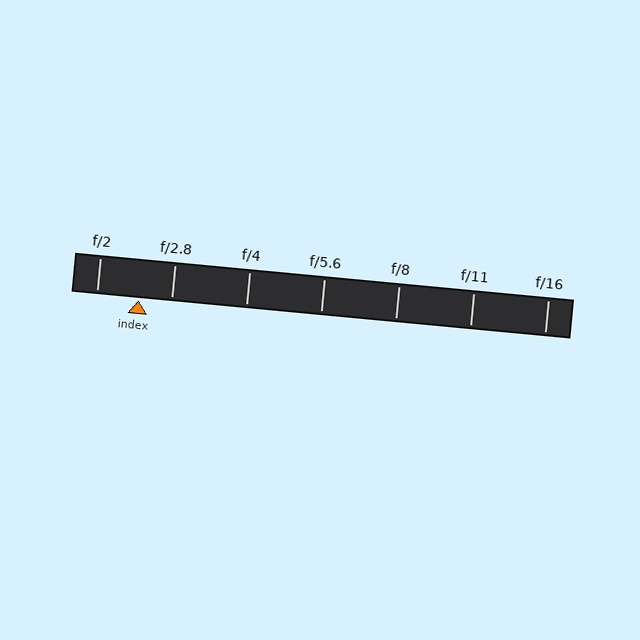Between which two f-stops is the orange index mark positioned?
The index mark is between f/2 and f/2.8.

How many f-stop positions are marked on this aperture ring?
There are 7 f-stop positions marked.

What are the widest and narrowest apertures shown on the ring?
The widest aperture shown is f/2 and the narrowest is f/16.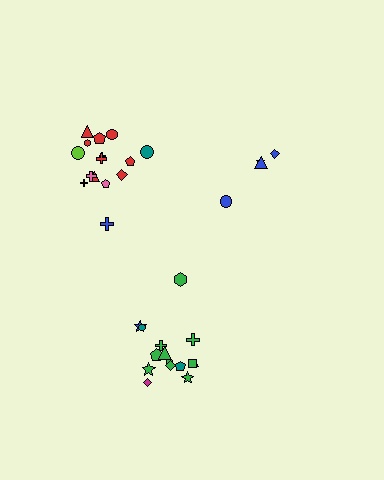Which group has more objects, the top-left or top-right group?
The top-left group.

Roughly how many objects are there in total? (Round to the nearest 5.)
Roughly 35 objects in total.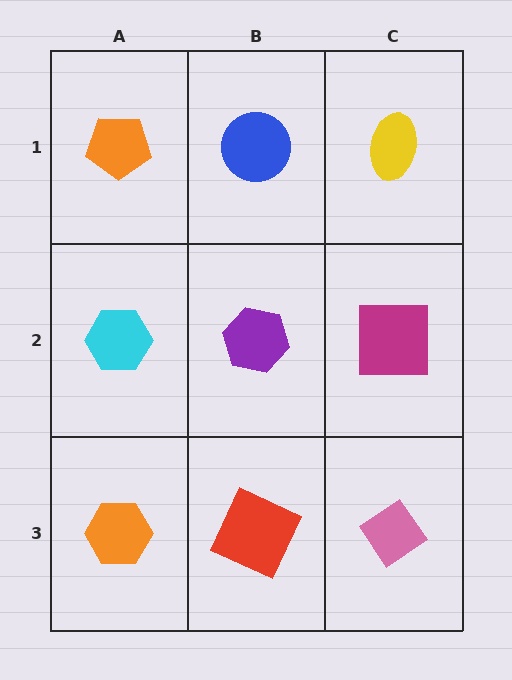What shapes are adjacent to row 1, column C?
A magenta square (row 2, column C), a blue circle (row 1, column B).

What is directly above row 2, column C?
A yellow ellipse.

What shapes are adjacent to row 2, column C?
A yellow ellipse (row 1, column C), a pink diamond (row 3, column C), a purple hexagon (row 2, column B).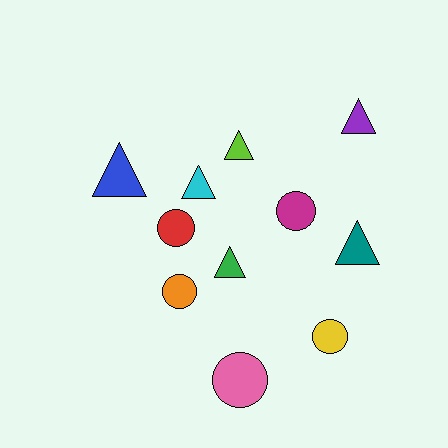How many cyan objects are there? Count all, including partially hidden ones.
There is 1 cyan object.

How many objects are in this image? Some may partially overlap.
There are 11 objects.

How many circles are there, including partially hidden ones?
There are 5 circles.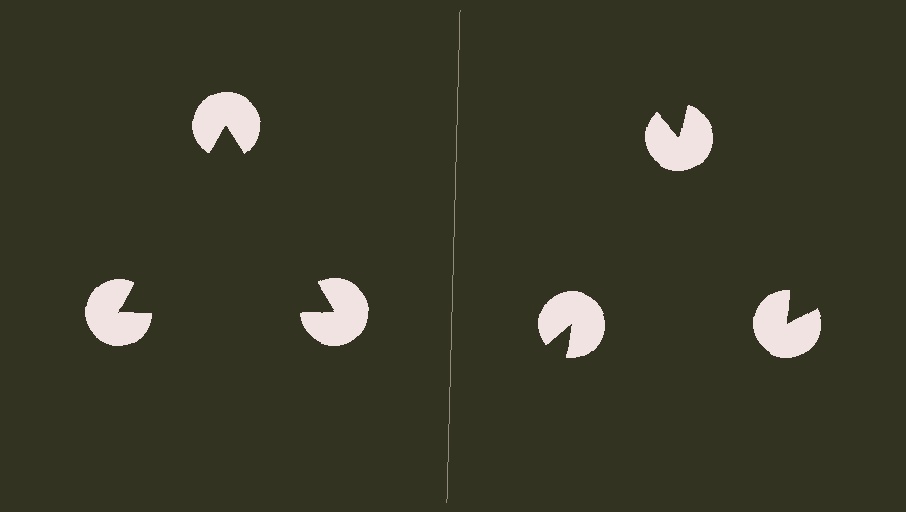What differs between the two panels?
The pac-man discs are positioned identically on both sides; only the wedge orientations differ. On the left they align to a triangle; on the right they are misaligned.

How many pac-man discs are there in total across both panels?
6 — 3 on each side.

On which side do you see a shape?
An illusory triangle appears on the left side. On the right side the wedge cuts are rotated, so no coherent shape forms.